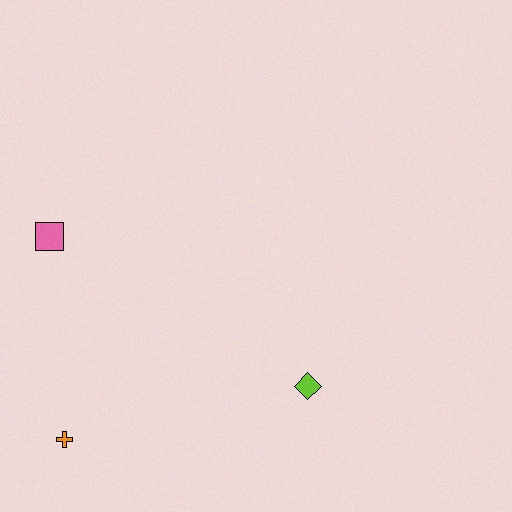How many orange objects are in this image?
There is 1 orange object.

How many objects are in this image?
There are 3 objects.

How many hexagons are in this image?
There are no hexagons.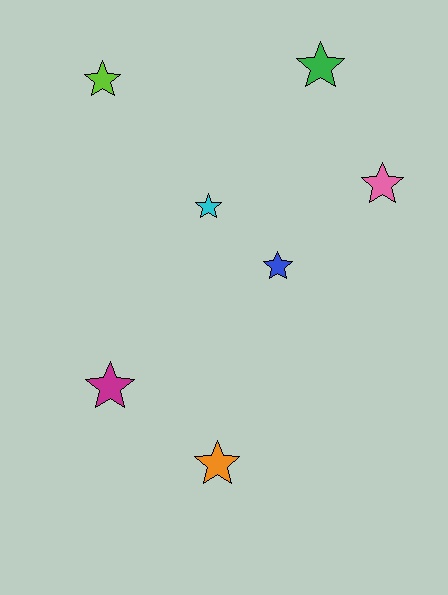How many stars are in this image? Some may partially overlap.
There are 7 stars.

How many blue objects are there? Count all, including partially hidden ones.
There is 1 blue object.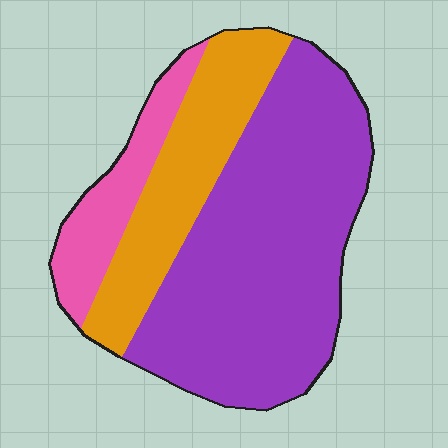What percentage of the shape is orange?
Orange covers about 25% of the shape.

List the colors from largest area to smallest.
From largest to smallest: purple, orange, pink.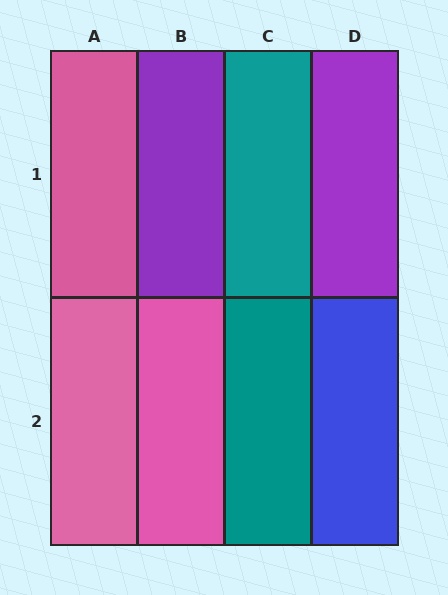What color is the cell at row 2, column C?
Teal.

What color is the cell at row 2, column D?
Blue.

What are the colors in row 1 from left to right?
Pink, purple, teal, purple.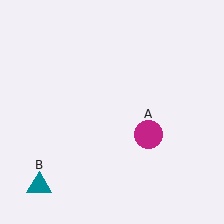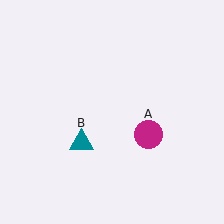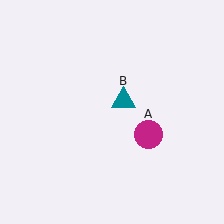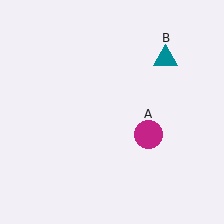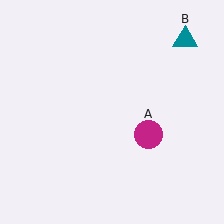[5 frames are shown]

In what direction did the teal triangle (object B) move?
The teal triangle (object B) moved up and to the right.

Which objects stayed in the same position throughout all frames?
Magenta circle (object A) remained stationary.